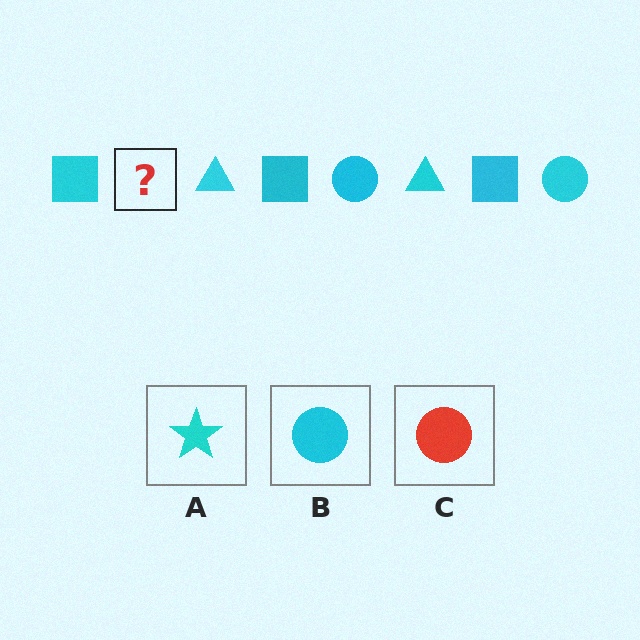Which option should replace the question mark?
Option B.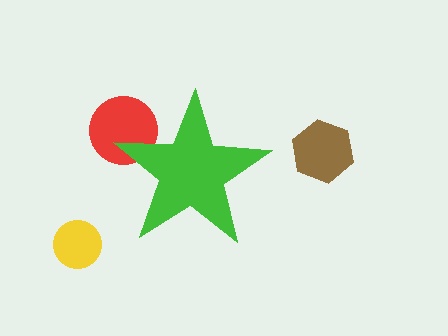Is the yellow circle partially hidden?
No, the yellow circle is fully visible.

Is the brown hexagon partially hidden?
No, the brown hexagon is fully visible.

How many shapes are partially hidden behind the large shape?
1 shape is partially hidden.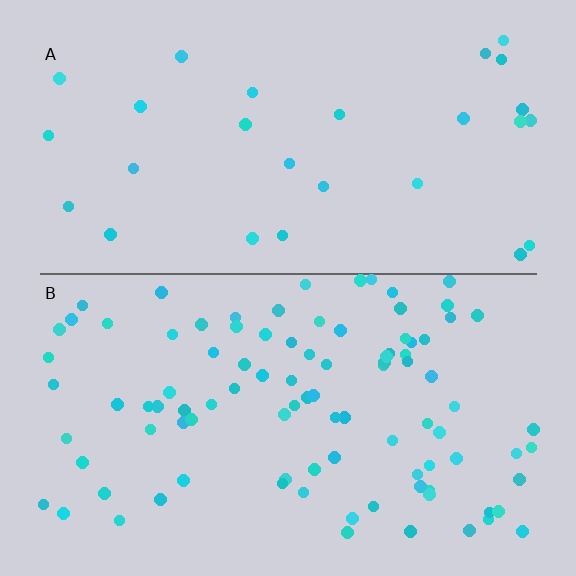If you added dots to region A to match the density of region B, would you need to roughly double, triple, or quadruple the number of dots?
Approximately triple.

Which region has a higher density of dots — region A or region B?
B (the bottom).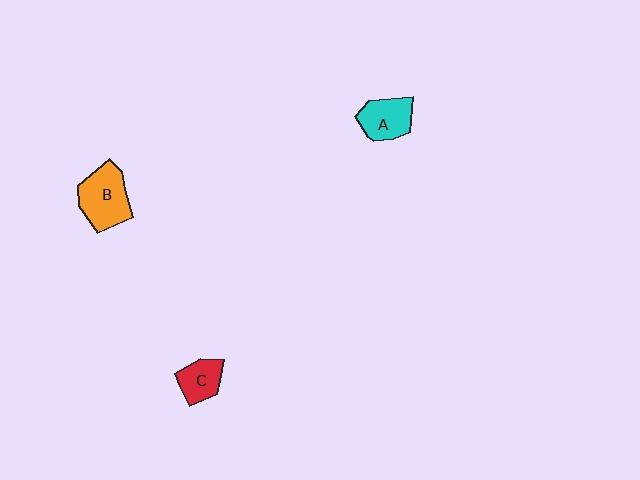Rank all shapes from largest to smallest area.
From largest to smallest: B (orange), A (cyan), C (red).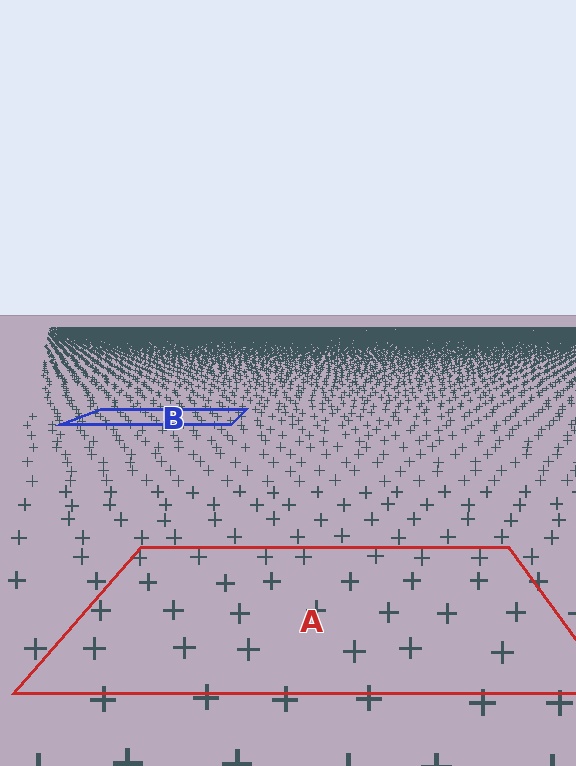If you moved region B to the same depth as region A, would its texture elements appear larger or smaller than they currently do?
They would appear larger. At a closer depth, the same texture elements are projected at a bigger on-screen size.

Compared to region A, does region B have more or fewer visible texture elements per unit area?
Region B has more texture elements per unit area — they are packed more densely because it is farther away.